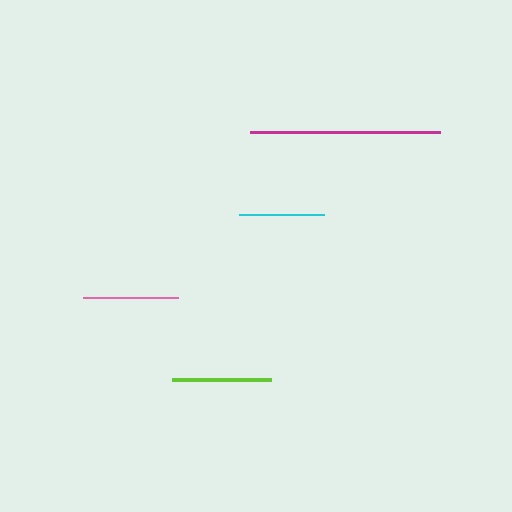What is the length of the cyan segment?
The cyan segment is approximately 84 pixels long.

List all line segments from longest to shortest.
From longest to shortest: magenta, lime, pink, cyan.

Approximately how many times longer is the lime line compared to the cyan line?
The lime line is approximately 1.2 times the length of the cyan line.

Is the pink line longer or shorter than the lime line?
The lime line is longer than the pink line.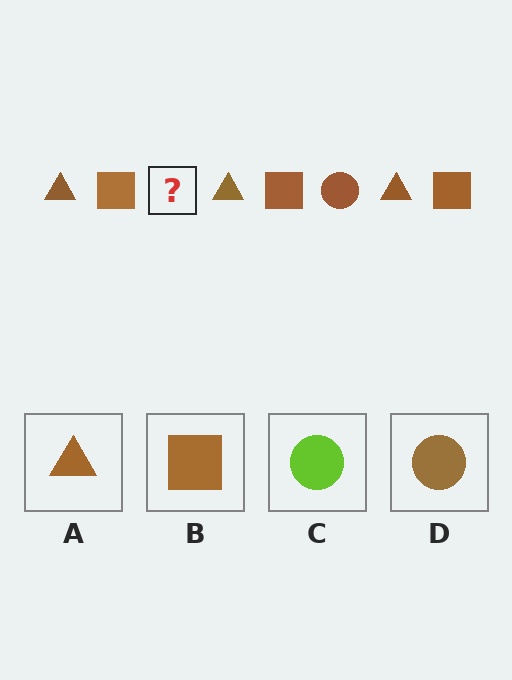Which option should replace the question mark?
Option D.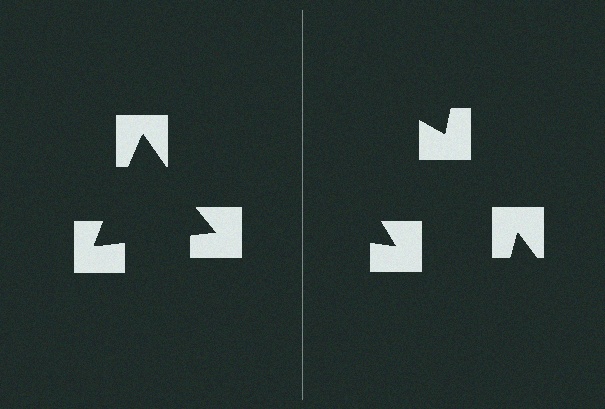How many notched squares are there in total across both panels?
6 — 3 on each side.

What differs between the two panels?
The notched squares are positioned identically on both sides; only the wedge orientations differ. On the left they align to a triangle; on the right they are misaligned.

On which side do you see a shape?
An illusory triangle appears on the left side. On the right side the wedge cuts are rotated, so no coherent shape forms.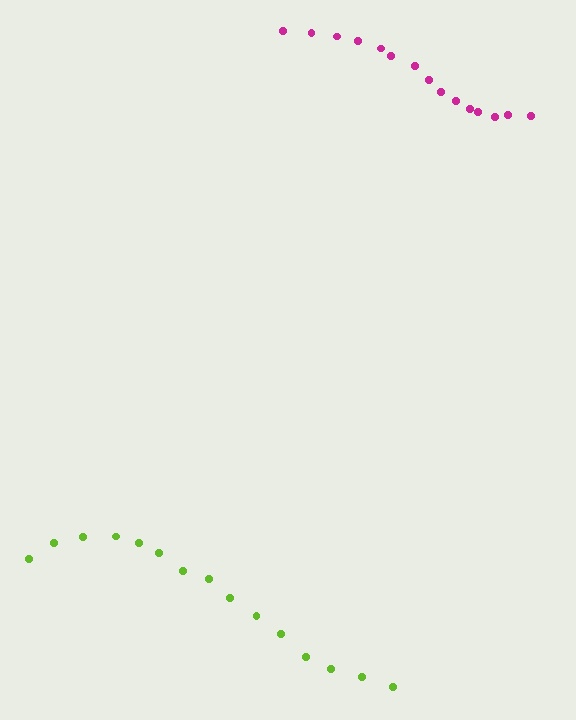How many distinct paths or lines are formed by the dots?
There are 2 distinct paths.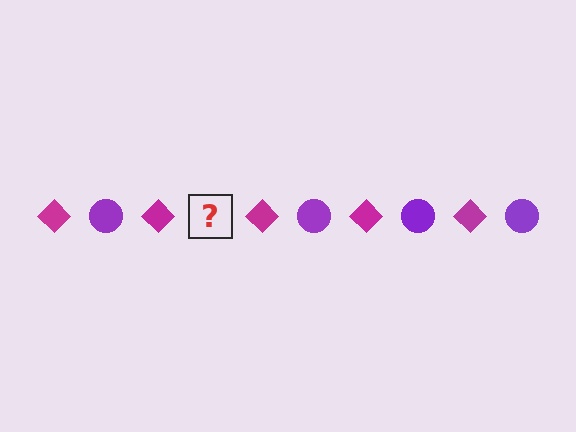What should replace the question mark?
The question mark should be replaced with a purple circle.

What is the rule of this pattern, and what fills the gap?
The rule is that the pattern alternates between magenta diamond and purple circle. The gap should be filled with a purple circle.